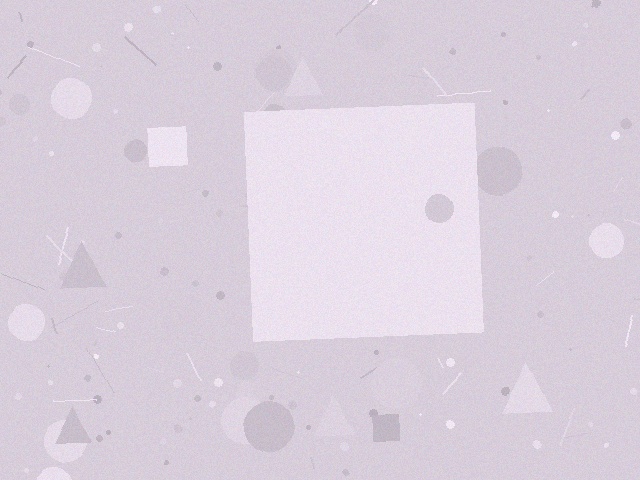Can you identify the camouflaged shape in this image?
The camouflaged shape is a square.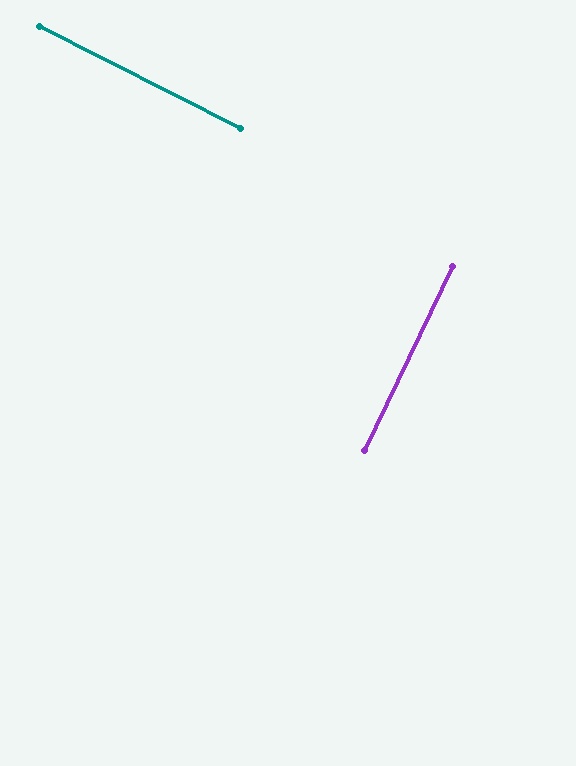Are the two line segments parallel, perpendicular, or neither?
Perpendicular — they meet at approximately 89°.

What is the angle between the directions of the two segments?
Approximately 89 degrees.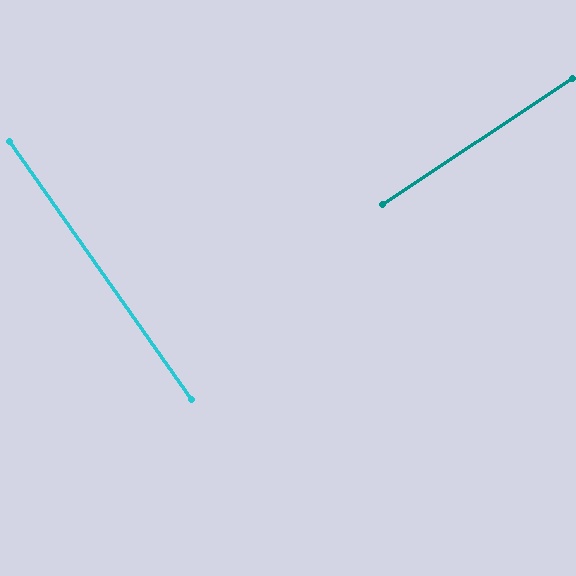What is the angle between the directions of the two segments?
Approximately 88 degrees.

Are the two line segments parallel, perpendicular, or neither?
Perpendicular — they meet at approximately 88°.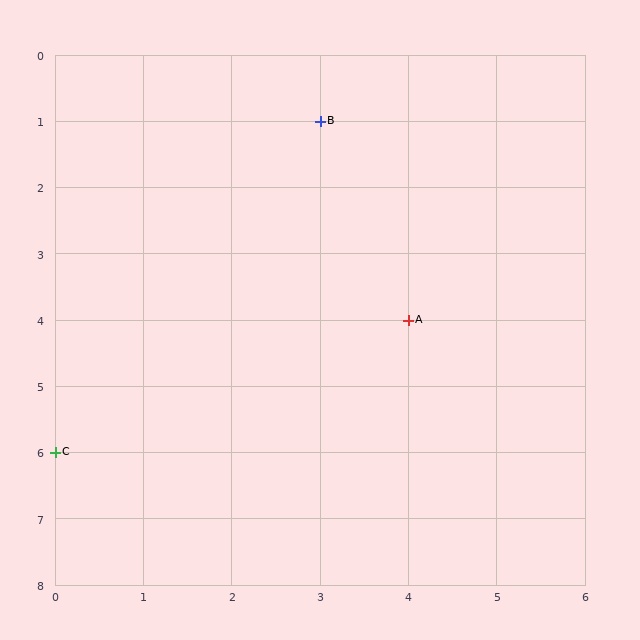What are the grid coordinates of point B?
Point B is at grid coordinates (3, 1).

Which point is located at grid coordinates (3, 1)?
Point B is at (3, 1).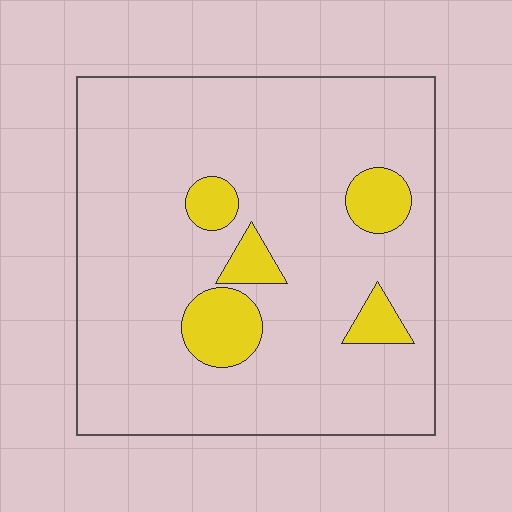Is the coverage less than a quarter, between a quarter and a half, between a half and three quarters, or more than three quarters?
Less than a quarter.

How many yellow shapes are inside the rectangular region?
5.